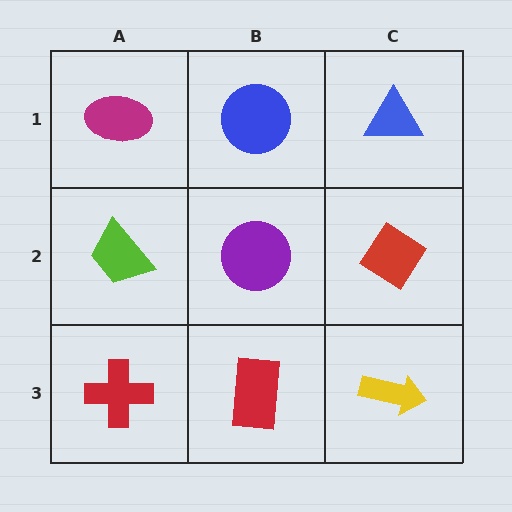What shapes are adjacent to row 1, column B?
A purple circle (row 2, column B), a magenta ellipse (row 1, column A), a blue triangle (row 1, column C).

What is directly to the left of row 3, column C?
A red rectangle.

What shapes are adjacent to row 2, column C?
A blue triangle (row 1, column C), a yellow arrow (row 3, column C), a purple circle (row 2, column B).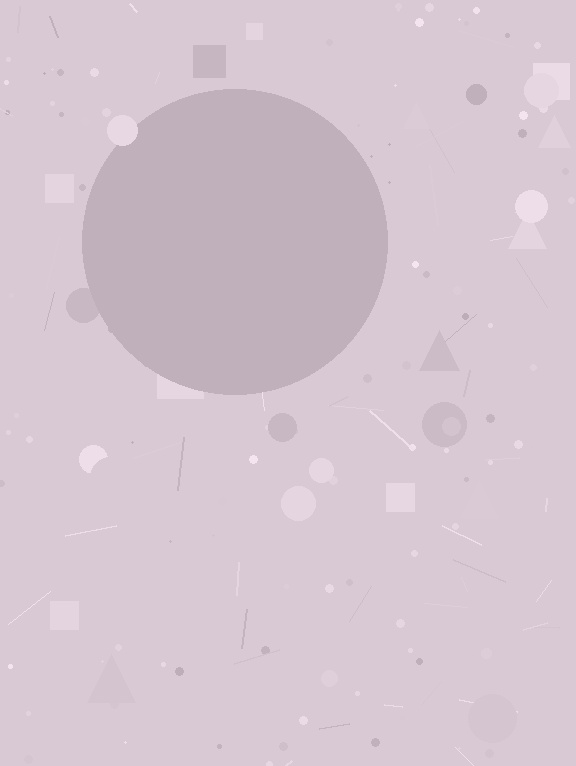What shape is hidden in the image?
A circle is hidden in the image.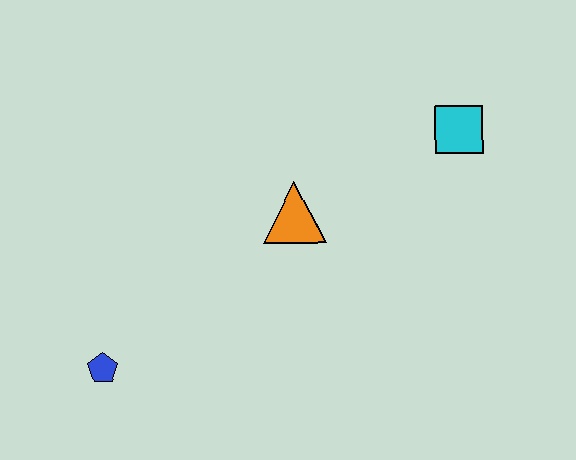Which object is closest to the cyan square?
The orange triangle is closest to the cyan square.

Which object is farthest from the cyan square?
The blue pentagon is farthest from the cyan square.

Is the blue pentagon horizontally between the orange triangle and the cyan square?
No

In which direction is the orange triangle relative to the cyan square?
The orange triangle is to the left of the cyan square.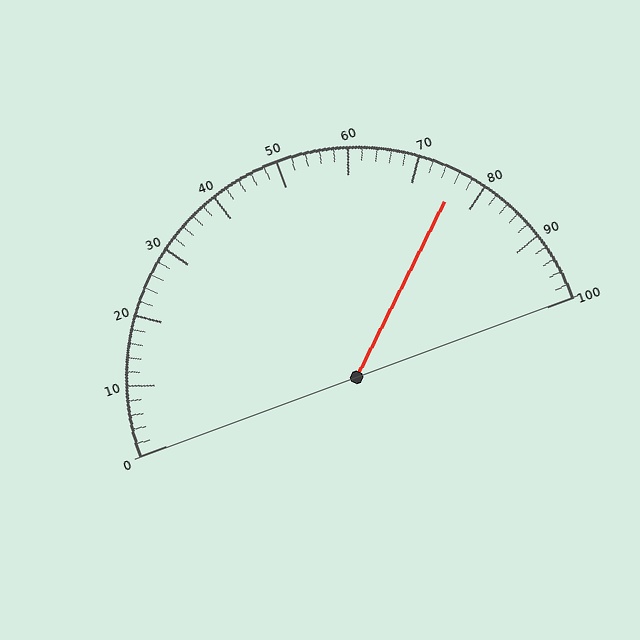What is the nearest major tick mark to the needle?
The nearest major tick mark is 80.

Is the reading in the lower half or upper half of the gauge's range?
The reading is in the upper half of the range (0 to 100).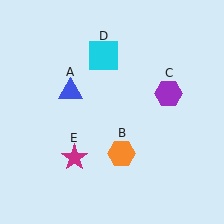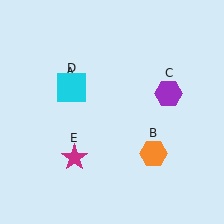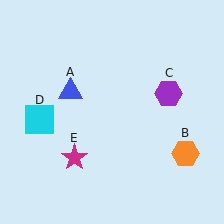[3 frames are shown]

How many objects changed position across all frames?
2 objects changed position: orange hexagon (object B), cyan square (object D).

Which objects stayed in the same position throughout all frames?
Blue triangle (object A) and purple hexagon (object C) and magenta star (object E) remained stationary.